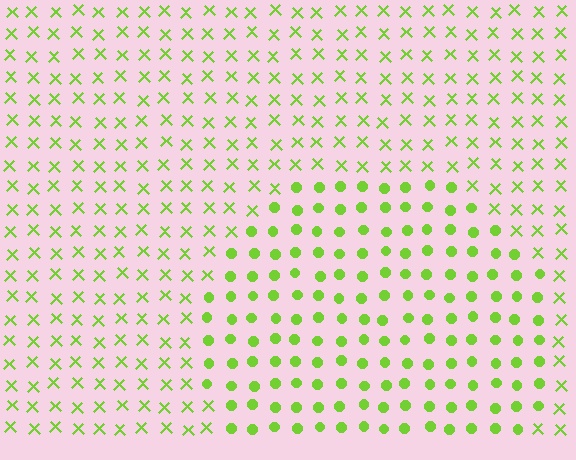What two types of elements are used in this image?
The image uses circles inside the circle region and X marks outside it.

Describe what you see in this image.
The image is filled with small lime elements arranged in a uniform grid. A circle-shaped region contains circles, while the surrounding area contains X marks. The boundary is defined purely by the change in element shape.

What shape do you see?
I see a circle.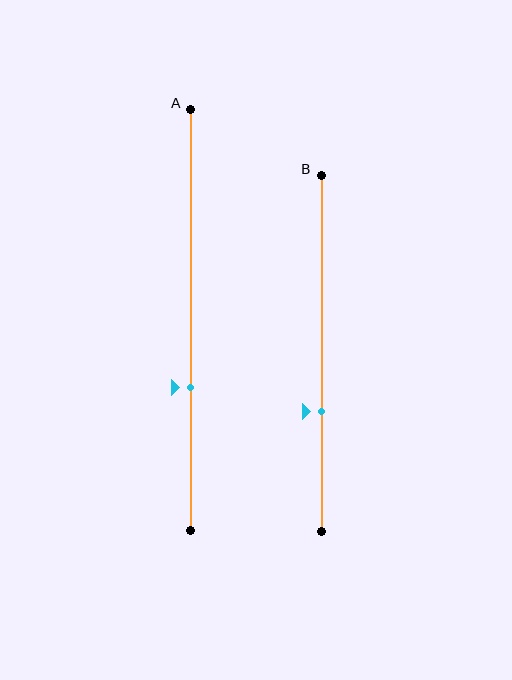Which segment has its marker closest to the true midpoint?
Segment A has its marker closest to the true midpoint.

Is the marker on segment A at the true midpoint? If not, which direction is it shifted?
No, the marker on segment A is shifted downward by about 16% of the segment length.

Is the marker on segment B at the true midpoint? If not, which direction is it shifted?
No, the marker on segment B is shifted downward by about 16% of the segment length.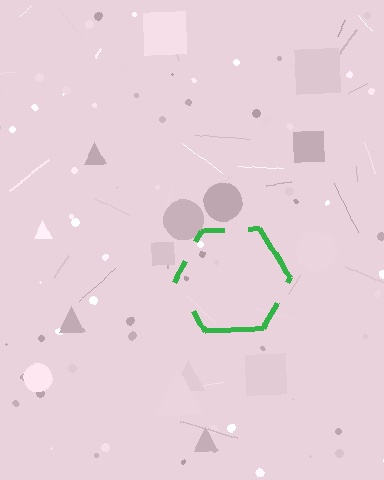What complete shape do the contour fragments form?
The contour fragments form a hexagon.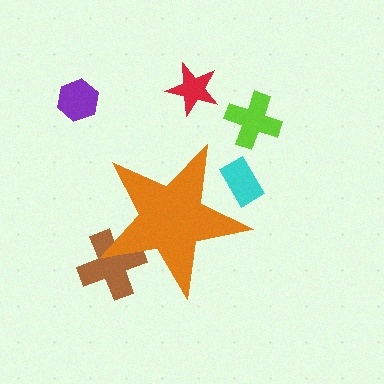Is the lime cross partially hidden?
No, the lime cross is fully visible.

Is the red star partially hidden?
No, the red star is fully visible.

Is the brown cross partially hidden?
Yes, the brown cross is partially hidden behind the orange star.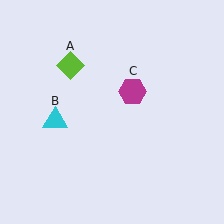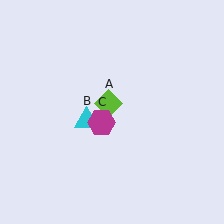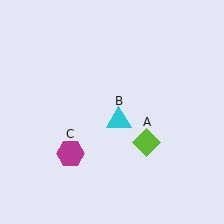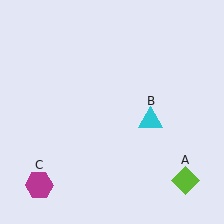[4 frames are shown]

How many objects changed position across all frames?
3 objects changed position: lime diamond (object A), cyan triangle (object B), magenta hexagon (object C).